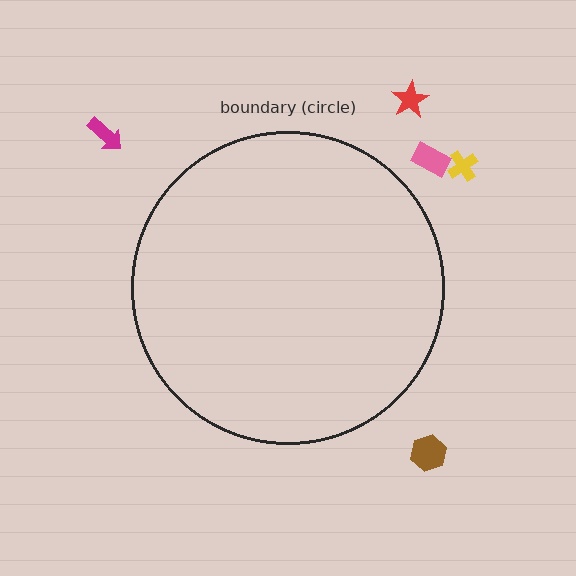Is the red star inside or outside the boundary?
Outside.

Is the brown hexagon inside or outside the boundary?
Outside.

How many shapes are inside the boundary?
0 inside, 5 outside.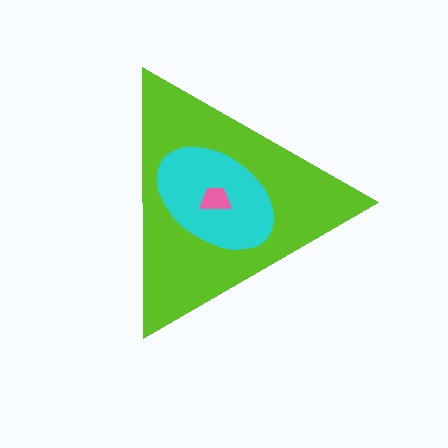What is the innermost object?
The pink trapezoid.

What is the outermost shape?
The lime triangle.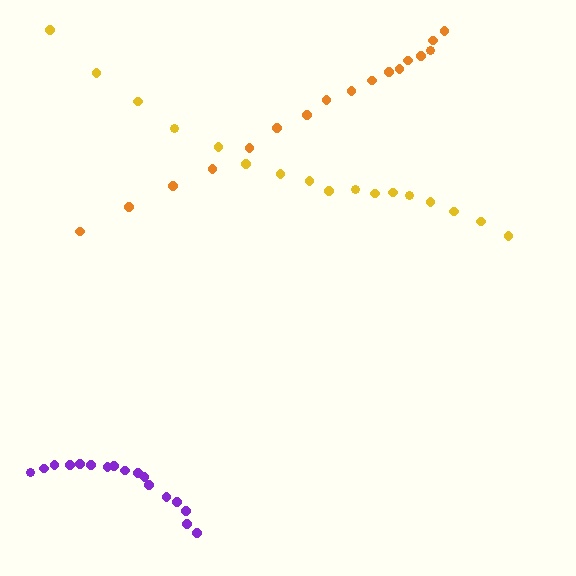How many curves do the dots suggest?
There are 3 distinct paths.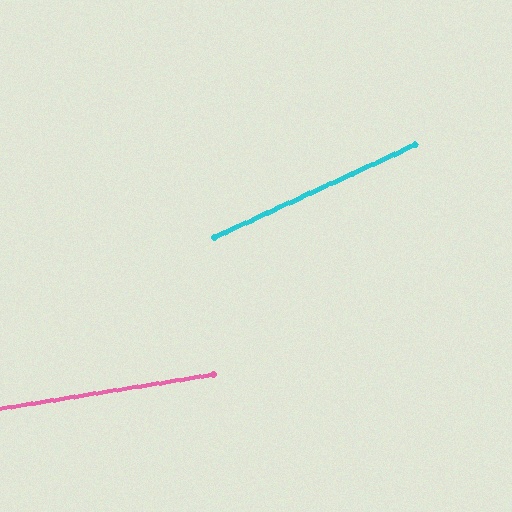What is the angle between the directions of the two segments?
Approximately 16 degrees.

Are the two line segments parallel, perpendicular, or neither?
Neither parallel nor perpendicular — they differ by about 16°.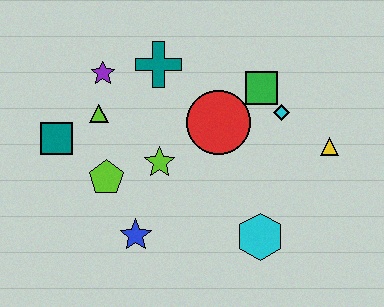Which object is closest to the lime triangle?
The purple star is closest to the lime triangle.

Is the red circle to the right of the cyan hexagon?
No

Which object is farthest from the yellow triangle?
The teal square is farthest from the yellow triangle.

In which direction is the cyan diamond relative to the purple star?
The cyan diamond is to the right of the purple star.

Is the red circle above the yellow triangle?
Yes